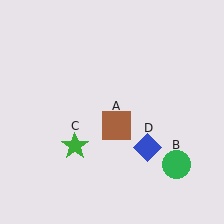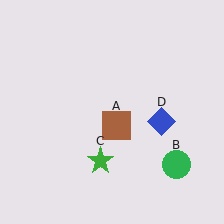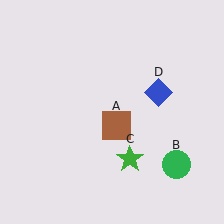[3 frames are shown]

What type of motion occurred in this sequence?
The green star (object C), blue diamond (object D) rotated counterclockwise around the center of the scene.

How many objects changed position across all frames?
2 objects changed position: green star (object C), blue diamond (object D).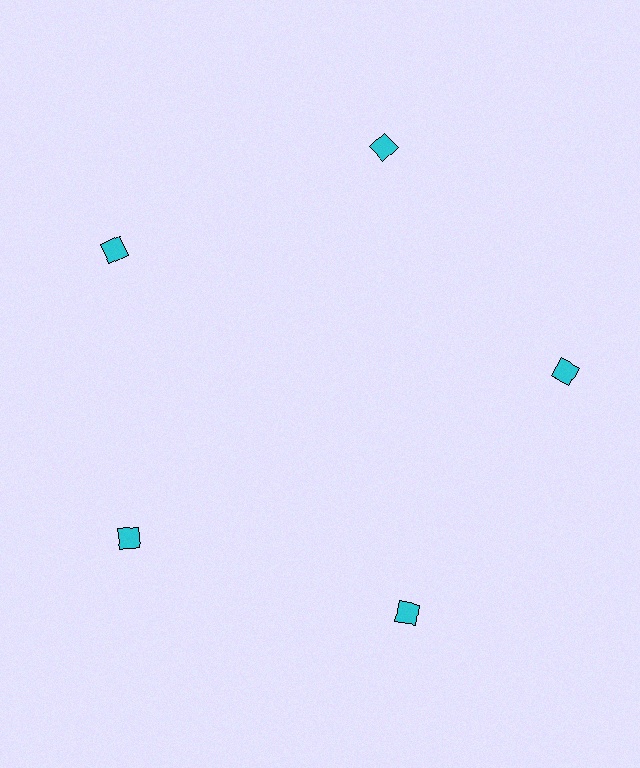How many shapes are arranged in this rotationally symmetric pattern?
There are 5 shapes, arranged in 5 groups of 1.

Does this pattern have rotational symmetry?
Yes, this pattern has 5-fold rotational symmetry. It looks the same after rotating 72 degrees around the center.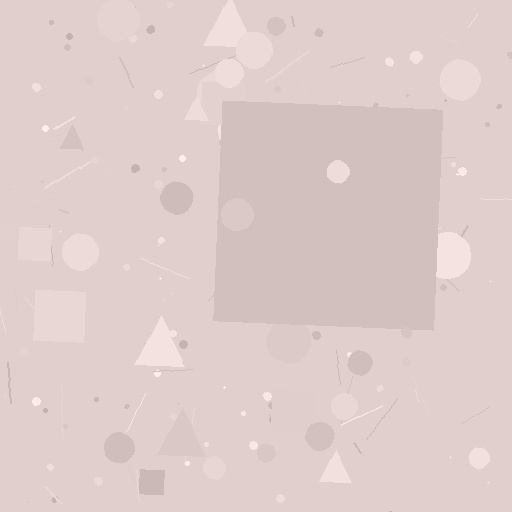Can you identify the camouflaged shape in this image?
The camouflaged shape is a square.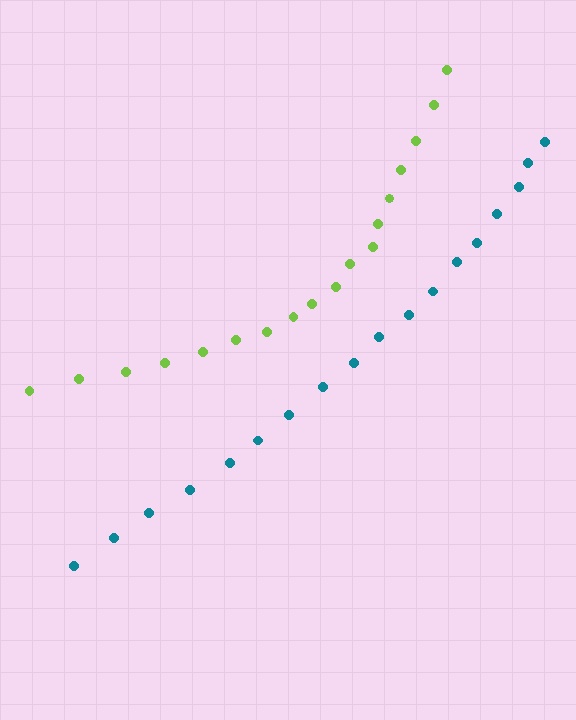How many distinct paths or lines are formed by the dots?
There are 2 distinct paths.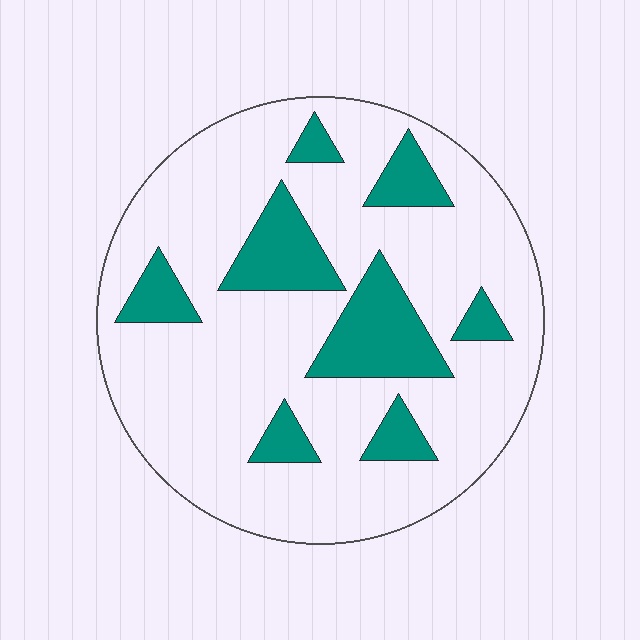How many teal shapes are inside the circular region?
8.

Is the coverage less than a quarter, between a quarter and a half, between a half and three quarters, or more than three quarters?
Less than a quarter.